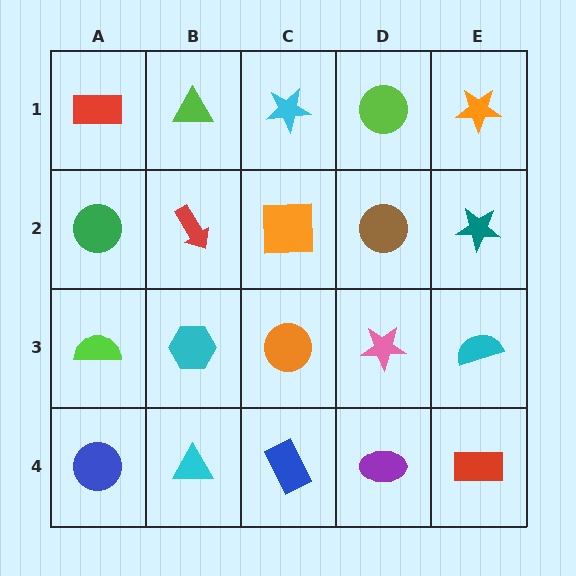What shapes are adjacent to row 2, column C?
A cyan star (row 1, column C), an orange circle (row 3, column C), a red arrow (row 2, column B), a brown circle (row 2, column D).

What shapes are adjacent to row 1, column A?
A green circle (row 2, column A), a lime triangle (row 1, column B).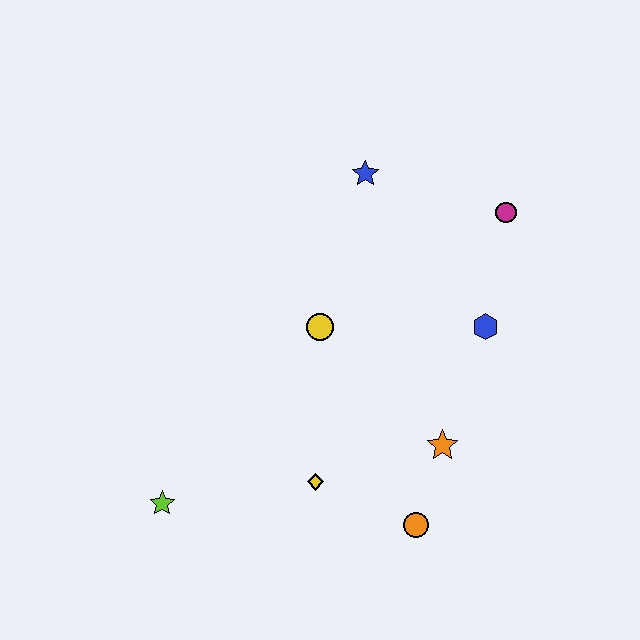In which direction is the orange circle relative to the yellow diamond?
The orange circle is to the right of the yellow diamond.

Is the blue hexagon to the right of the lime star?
Yes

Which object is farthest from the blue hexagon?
The lime star is farthest from the blue hexagon.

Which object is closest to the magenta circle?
The blue hexagon is closest to the magenta circle.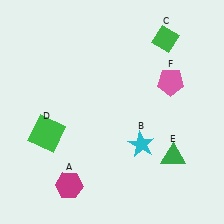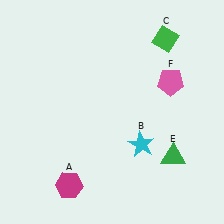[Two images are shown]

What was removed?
The green square (D) was removed in Image 2.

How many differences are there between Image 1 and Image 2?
There is 1 difference between the two images.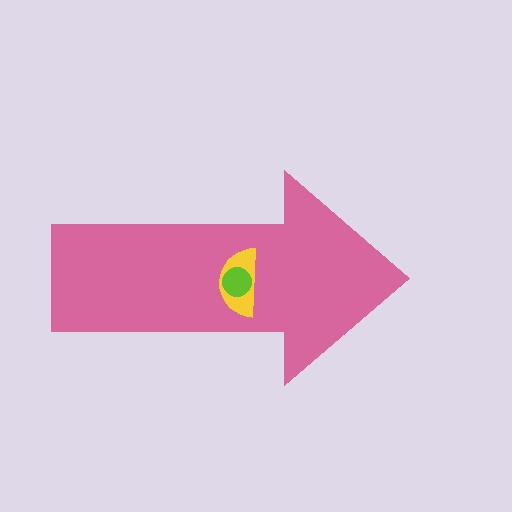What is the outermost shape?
The pink arrow.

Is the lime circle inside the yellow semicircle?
Yes.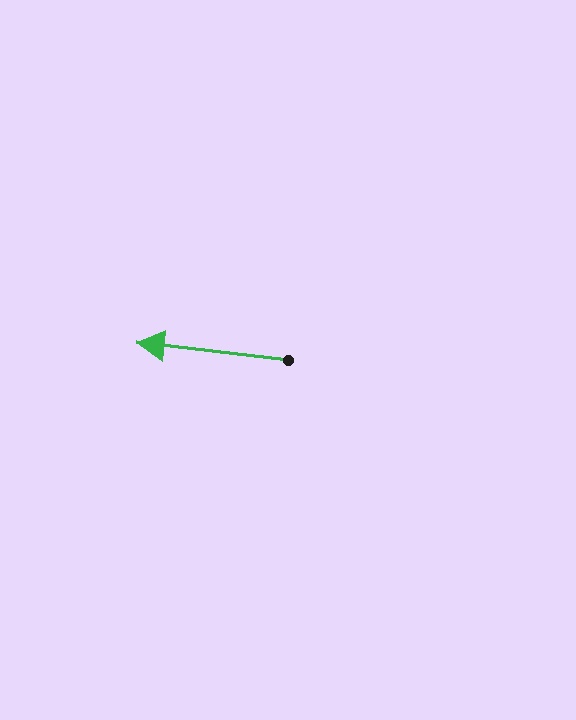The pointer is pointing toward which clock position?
Roughly 9 o'clock.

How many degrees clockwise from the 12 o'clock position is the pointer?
Approximately 276 degrees.